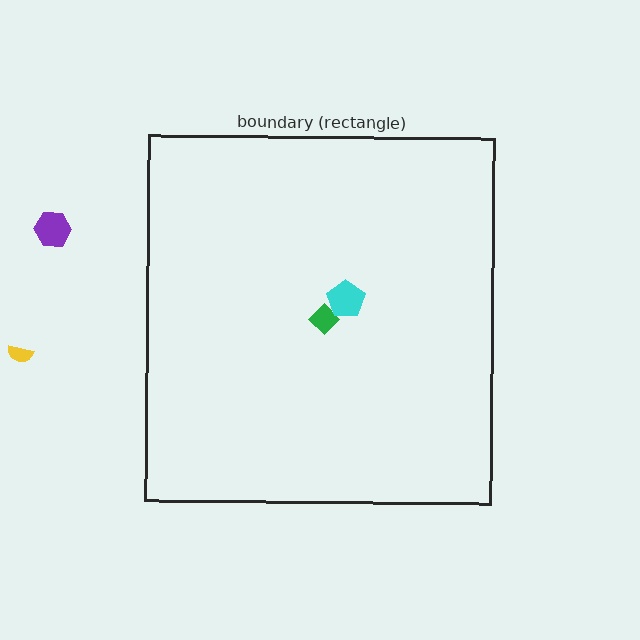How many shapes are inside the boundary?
2 inside, 2 outside.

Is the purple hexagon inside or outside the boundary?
Outside.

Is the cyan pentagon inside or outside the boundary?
Inside.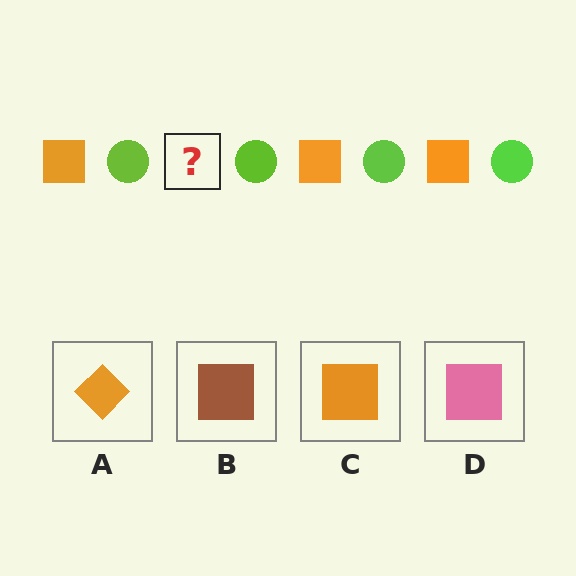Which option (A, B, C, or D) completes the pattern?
C.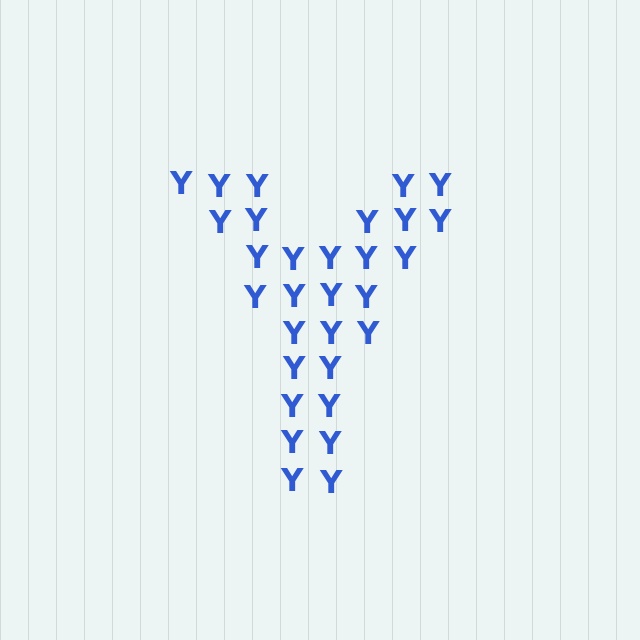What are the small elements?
The small elements are letter Y's.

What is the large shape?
The large shape is the letter Y.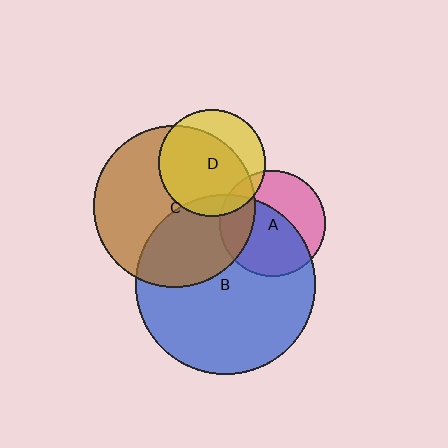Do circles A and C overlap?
Yes.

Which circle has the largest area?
Circle B (blue).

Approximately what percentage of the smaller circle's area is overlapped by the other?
Approximately 25%.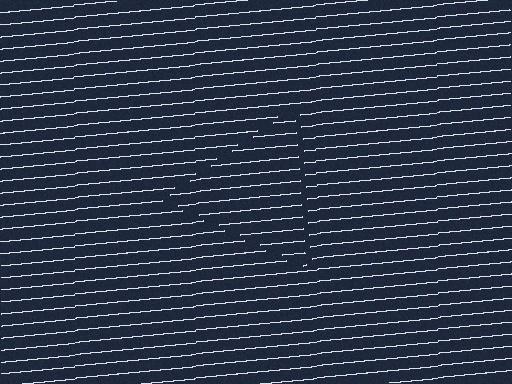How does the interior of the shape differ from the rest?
The interior of the shape contains the same grating, shifted by half a period — the contour is defined by the phase discontinuity where line-ends from the inner and outer gratings abut.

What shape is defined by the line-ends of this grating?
An illusory triangle. The interior of the shape contains the same grating, shifted by half a period — the contour is defined by the phase discontinuity where line-ends from the inner and outer gratings abut.